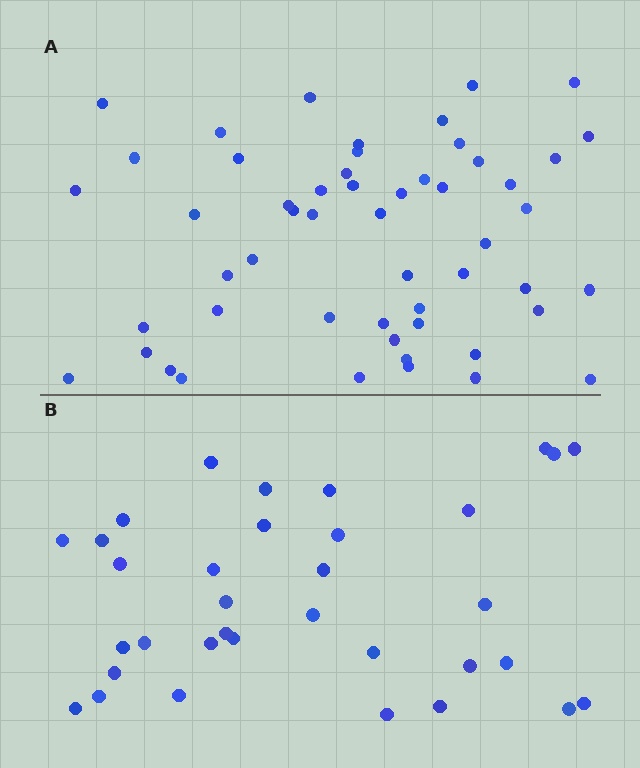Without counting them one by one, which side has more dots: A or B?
Region A (the top region) has more dots.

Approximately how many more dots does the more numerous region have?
Region A has approximately 20 more dots than region B.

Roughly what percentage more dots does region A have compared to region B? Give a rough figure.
About 55% more.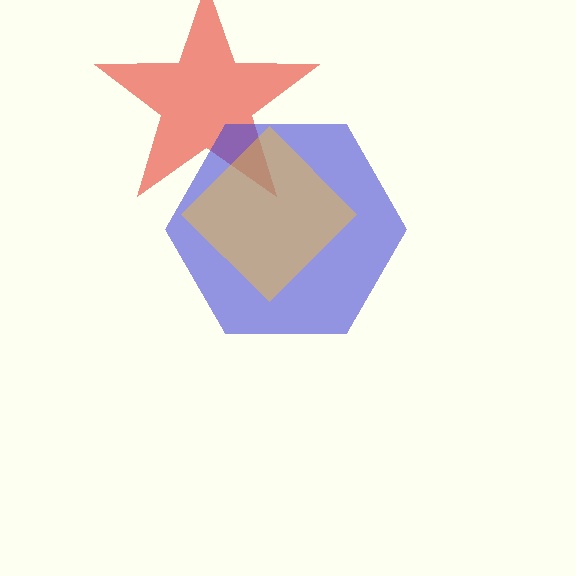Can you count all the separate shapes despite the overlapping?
Yes, there are 3 separate shapes.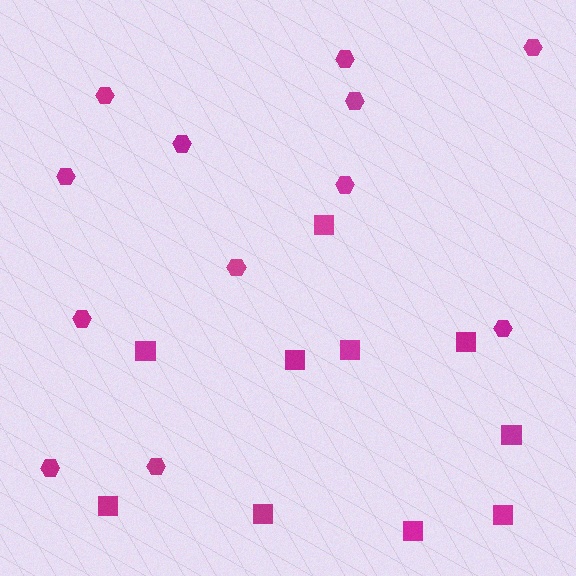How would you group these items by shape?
There are 2 groups: one group of hexagons (12) and one group of squares (10).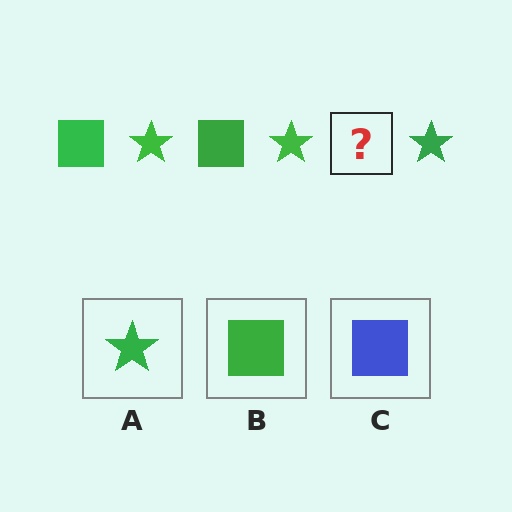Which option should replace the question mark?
Option B.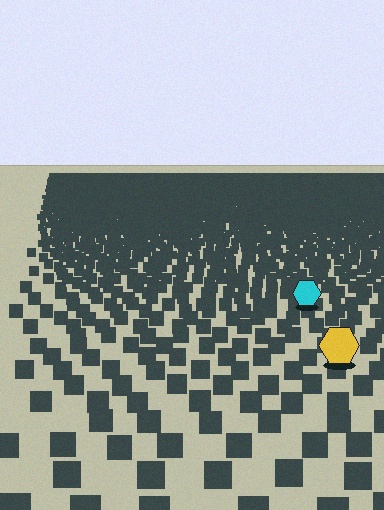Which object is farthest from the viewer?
The cyan hexagon is farthest from the viewer. It appears smaller and the ground texture around it is denser.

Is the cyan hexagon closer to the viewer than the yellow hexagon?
No. The yellow hexagon is closer — you can tell from the texture gradient: the ground texture is coarser near it.